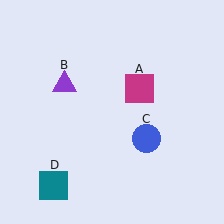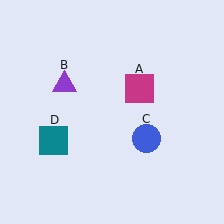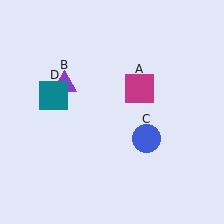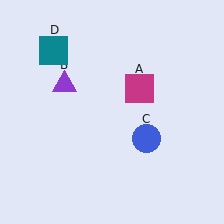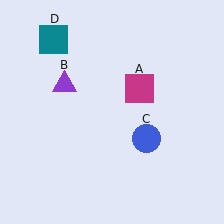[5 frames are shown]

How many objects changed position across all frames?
1 object changed position: teal square (object D).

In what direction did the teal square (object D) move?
The teal square (object D) moved up.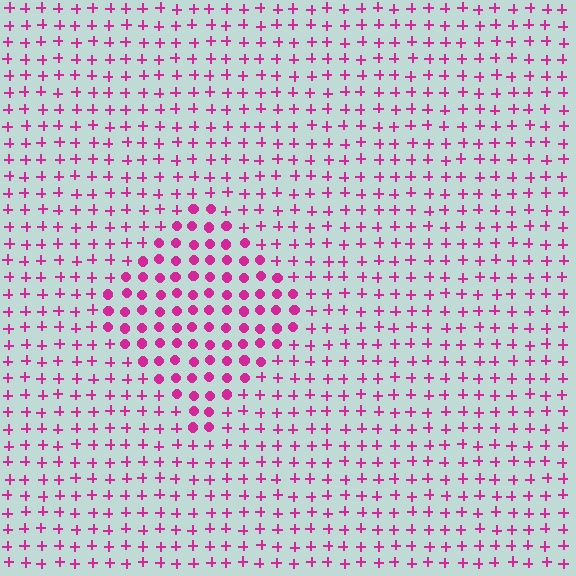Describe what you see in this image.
The image is filled with small magenta elements arranged in a uniform grid. A diamond-shaped region contains circles, while the surrounding area contains plus signs. The boundary is defined purely by the change in element shape.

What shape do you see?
I see a diamond.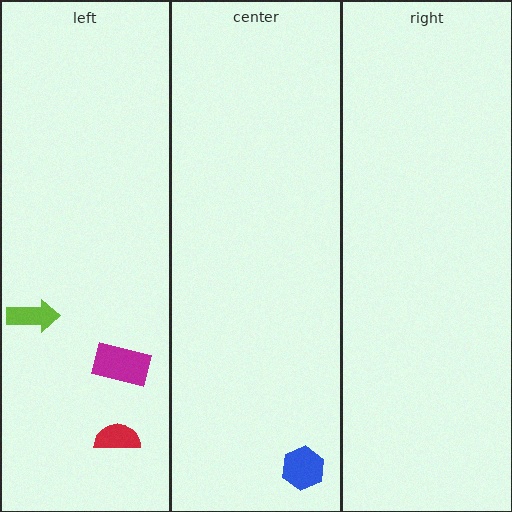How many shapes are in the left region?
3.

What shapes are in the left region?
The magenta rectangle, the red semicircle, the lime arrow.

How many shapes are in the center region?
1.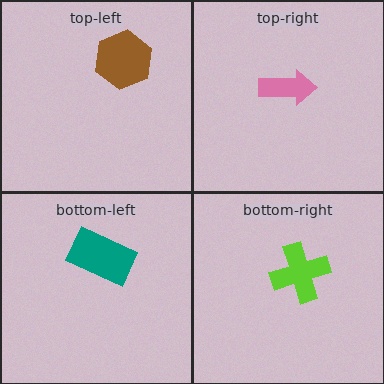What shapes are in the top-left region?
The brown hexagon.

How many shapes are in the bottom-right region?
1.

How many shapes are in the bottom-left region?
1.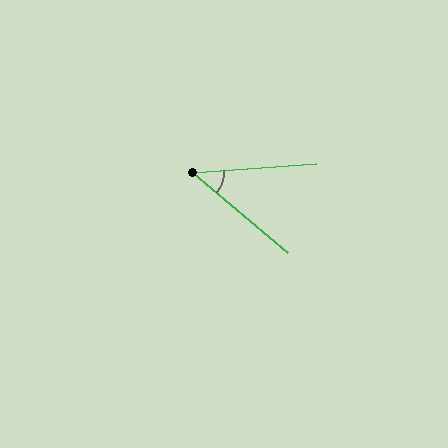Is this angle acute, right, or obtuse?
It is acute.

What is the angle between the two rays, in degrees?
Approximately 44 degrees.